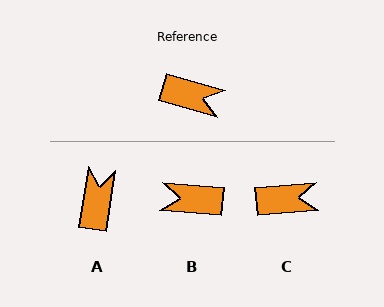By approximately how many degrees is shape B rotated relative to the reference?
Approximately 169 degrees clockwise.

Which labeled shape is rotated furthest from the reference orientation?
B, about 169 degrees away.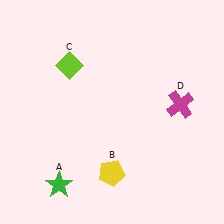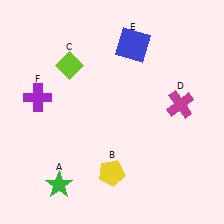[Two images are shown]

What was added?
A blue square (E), a purple cross (F) were added in Image 2.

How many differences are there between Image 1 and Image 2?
There are 2 differences between the two images.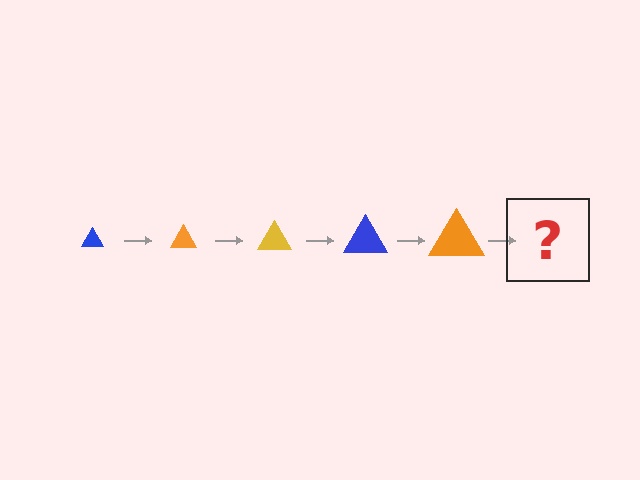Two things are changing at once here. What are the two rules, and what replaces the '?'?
The two rules are that the triangle grows larger each step and the color cycles through blue, orange, and yellow. The '?' should be a yellow triangle, larger than the previous one.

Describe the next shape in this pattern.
It should be a yellow triangle, larger than the previous one.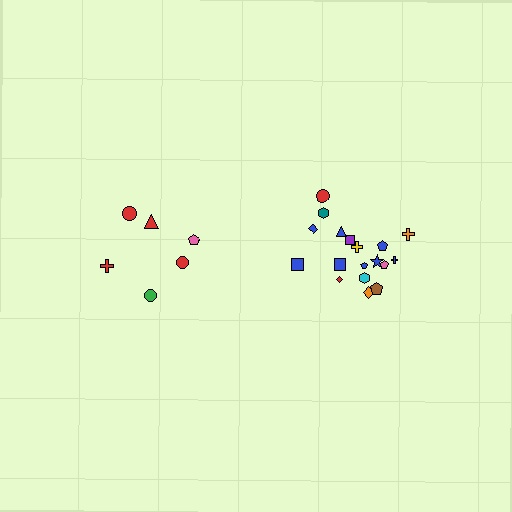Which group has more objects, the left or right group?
The right group.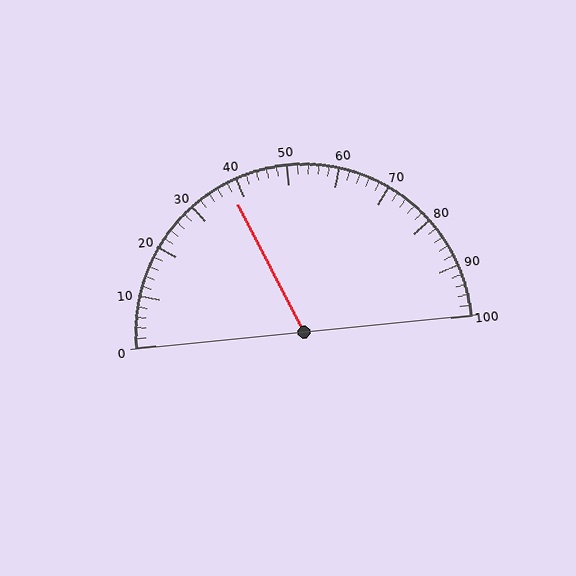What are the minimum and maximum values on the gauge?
The gauge ranges from 0 to 100.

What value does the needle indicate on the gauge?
The needle indicates approximately 38.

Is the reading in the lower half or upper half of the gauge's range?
The reading is in the lower half of the range (0 to 100).